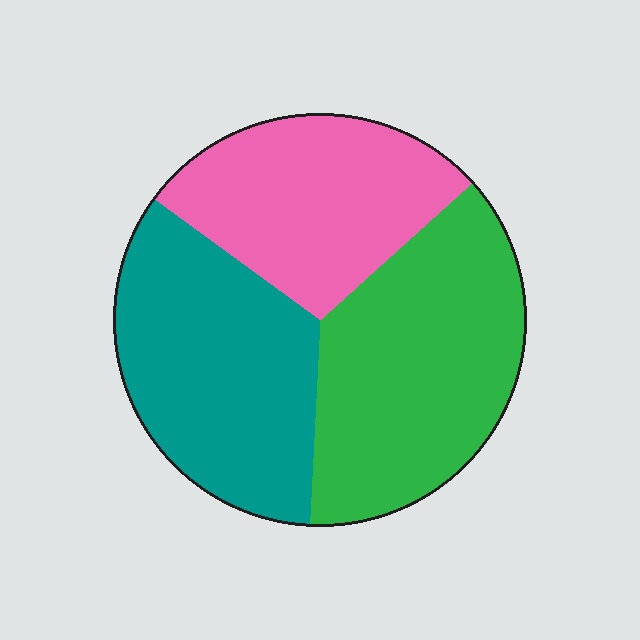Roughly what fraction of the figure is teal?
Teal covers about 35% of the figure.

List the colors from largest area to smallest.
From largest to smallest: green, teal, pink.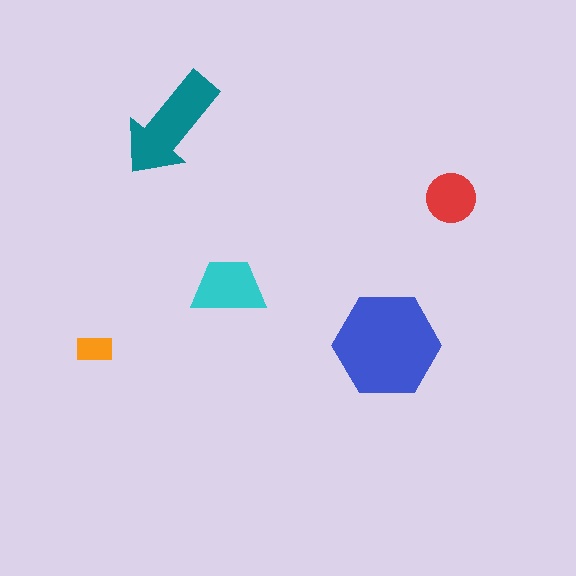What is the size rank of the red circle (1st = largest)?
4th.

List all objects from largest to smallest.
The blue hexagon, the teal arrow, the cyan trapezoid, the red circle, the orange rectangle.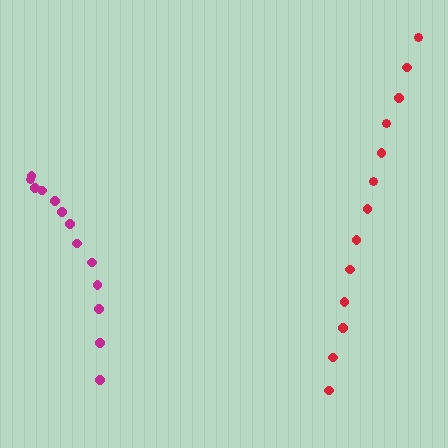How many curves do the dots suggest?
There are 2 distinct paths.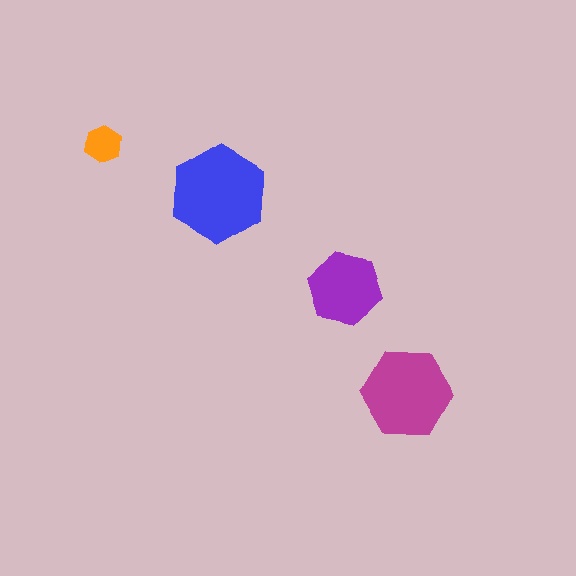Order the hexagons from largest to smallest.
the blue one, the magenta one, the purple one, the orange one.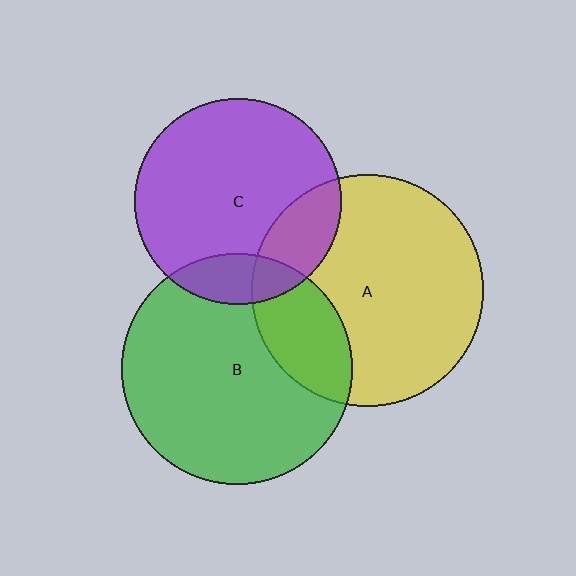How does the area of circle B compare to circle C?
Approximately 1.3 times.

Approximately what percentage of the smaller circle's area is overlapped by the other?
Approximately 20%.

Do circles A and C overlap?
Yes.